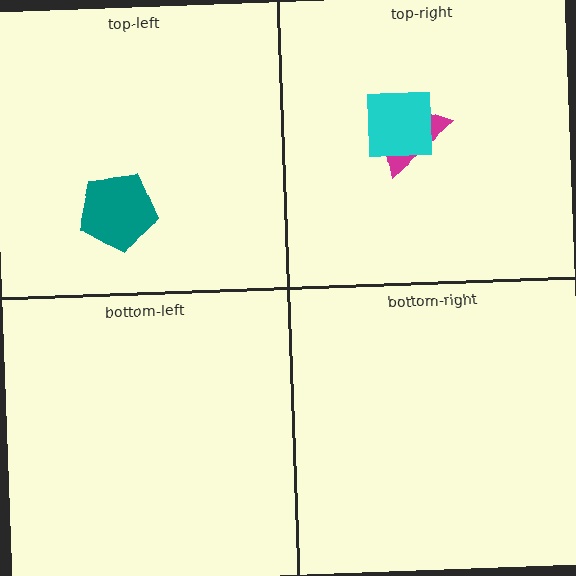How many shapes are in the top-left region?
1.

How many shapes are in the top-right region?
2.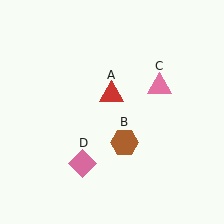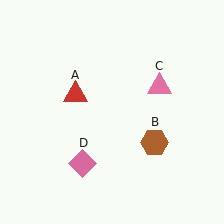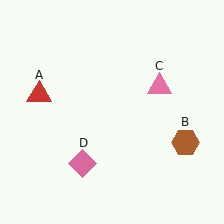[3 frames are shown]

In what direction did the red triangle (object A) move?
The red triangle (object A) moved left.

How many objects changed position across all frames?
2 objects changed position: red triangle (object A), brown hexagon (object B).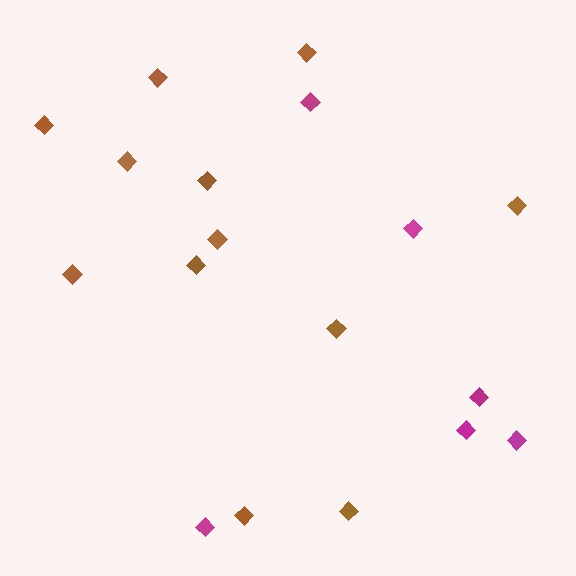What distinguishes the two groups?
There are 2 groups: one group of brown diamonds (12) and one group of magenta diamonds (6).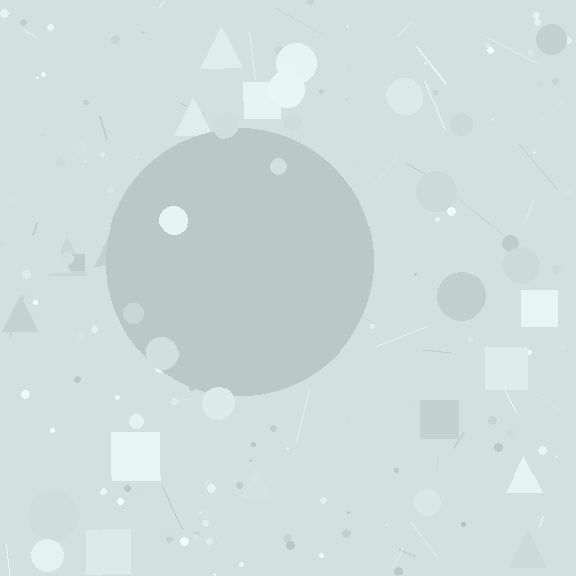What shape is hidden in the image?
A circle is hidden in the image.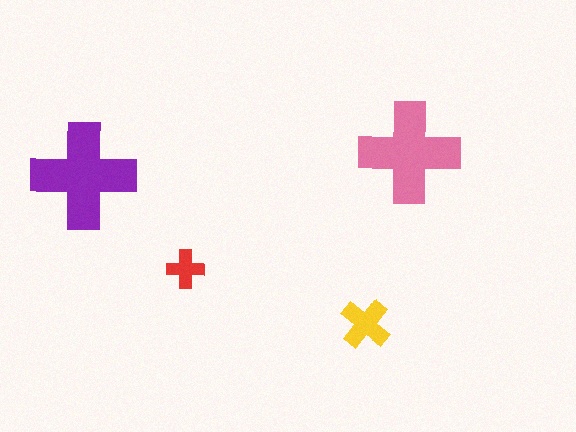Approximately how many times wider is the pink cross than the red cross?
About 2.5 times wider.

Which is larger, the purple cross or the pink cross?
The purple one.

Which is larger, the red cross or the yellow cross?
The yellow one.